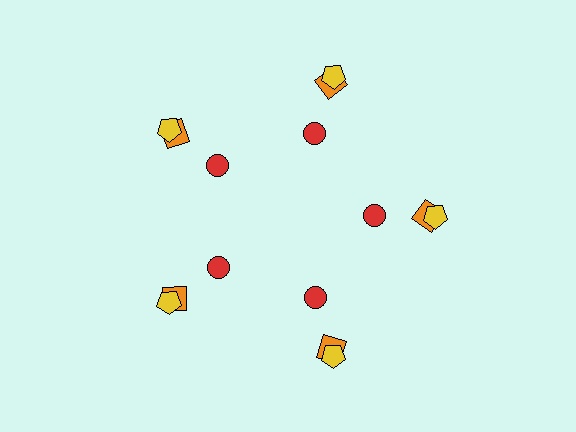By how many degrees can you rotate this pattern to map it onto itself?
The pattern maps onto itself every 72 degrees of rotation.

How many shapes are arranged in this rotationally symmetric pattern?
There are 15 shapes, arranged in 5 groups of 3.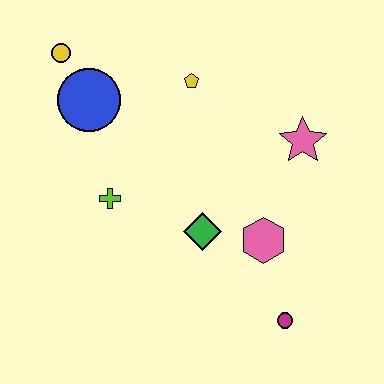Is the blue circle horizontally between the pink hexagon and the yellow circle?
Yes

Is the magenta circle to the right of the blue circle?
Yes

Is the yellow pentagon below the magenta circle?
No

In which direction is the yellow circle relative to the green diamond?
The yellow circle is above the green diamond.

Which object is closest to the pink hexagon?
The green diamond is closest to the pink hexagon.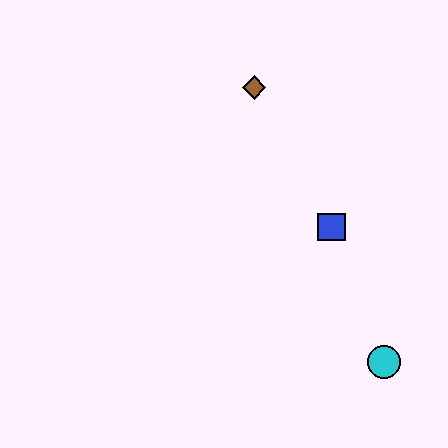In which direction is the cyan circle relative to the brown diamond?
The cyan circle is below the brown diamond.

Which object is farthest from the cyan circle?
The brown diamond is farthest from the cyan circle.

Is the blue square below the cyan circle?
No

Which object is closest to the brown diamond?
The blue square is closest to the brown diamond.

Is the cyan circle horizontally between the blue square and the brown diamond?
No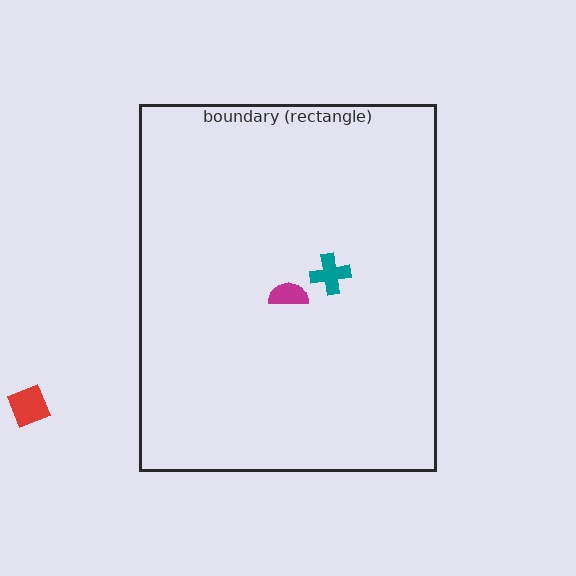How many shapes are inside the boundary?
2 inside, 1 outside.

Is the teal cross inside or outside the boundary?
Inside.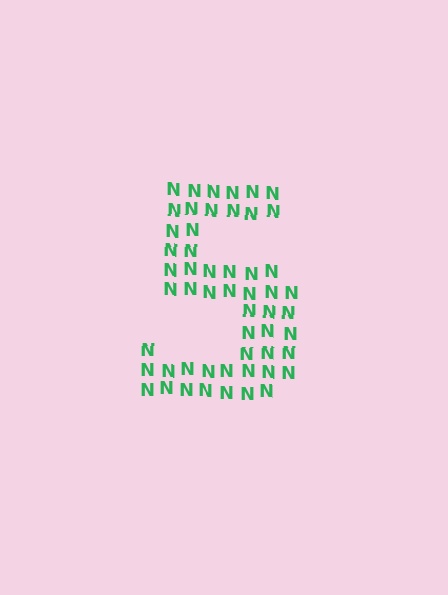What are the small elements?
The small elements are letter N's.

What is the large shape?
The large shape is the digit 5.